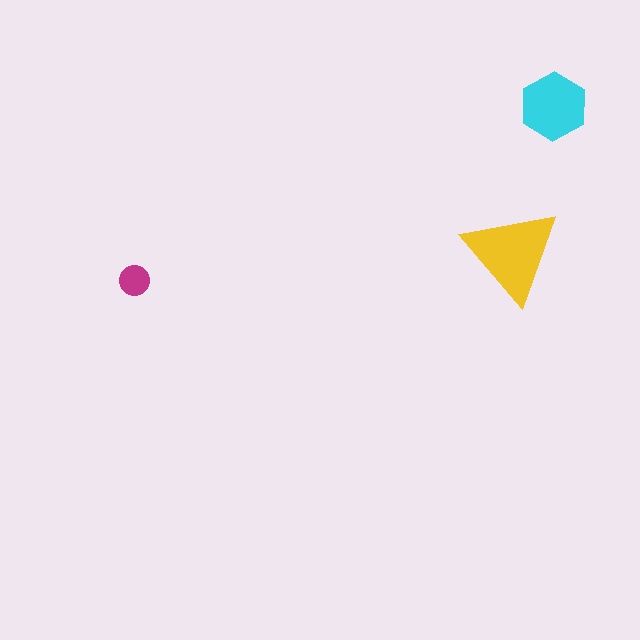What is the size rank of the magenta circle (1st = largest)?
3rd.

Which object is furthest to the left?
The magenta circle is leftmost.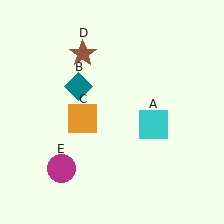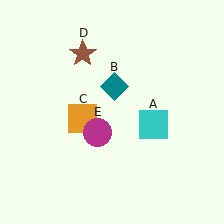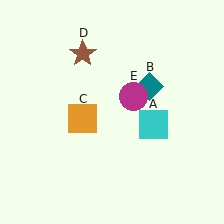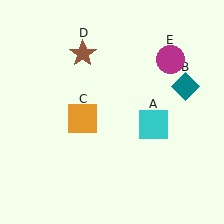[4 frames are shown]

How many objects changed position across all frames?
2 objects changed position: teal diamond (object B), magenta circle (object E).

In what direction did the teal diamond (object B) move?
The teal diamond (object B) moved right.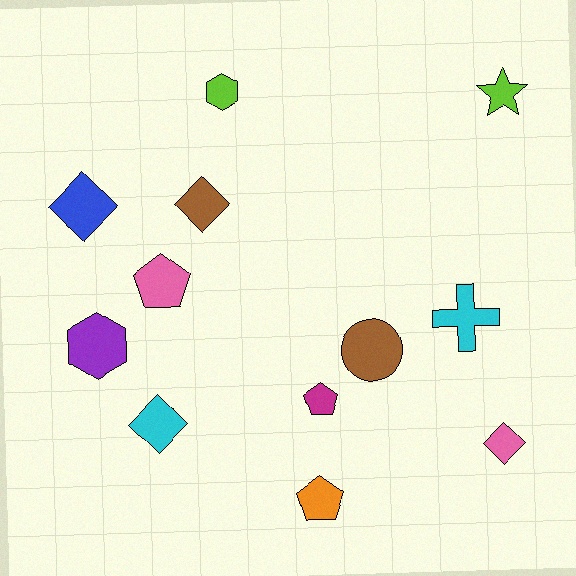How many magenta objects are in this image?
There is 1 magenta object.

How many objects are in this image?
There are 12 objects.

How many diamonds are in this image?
There are 4 diamonds.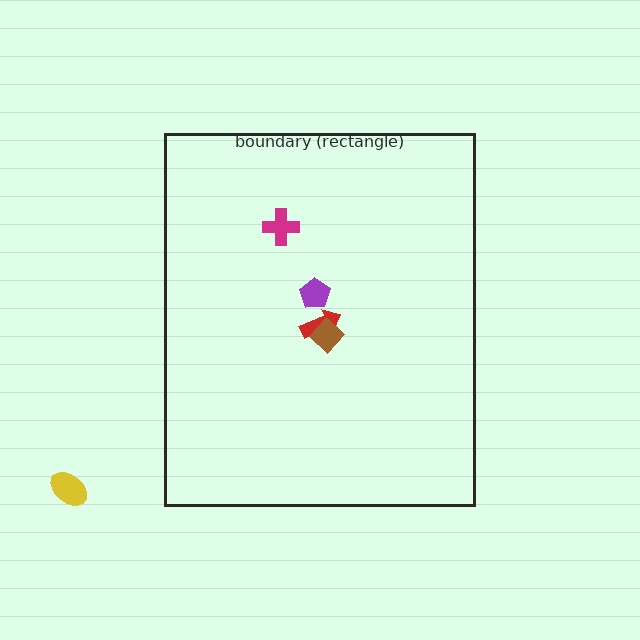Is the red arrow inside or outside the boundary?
Inside.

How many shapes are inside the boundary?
4 inside, 1 outside.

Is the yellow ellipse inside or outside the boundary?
Outside.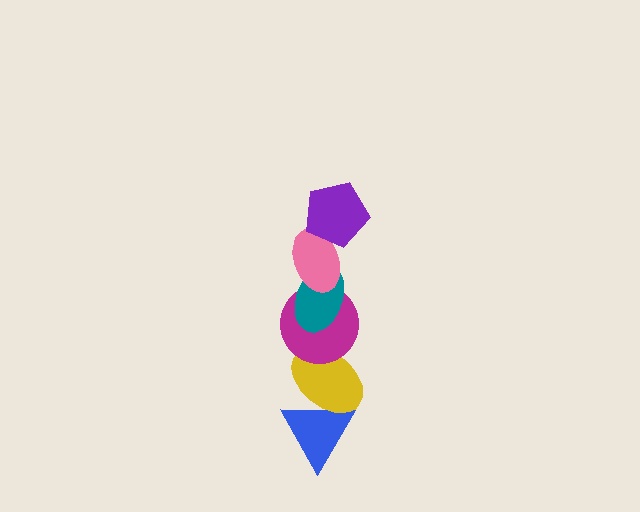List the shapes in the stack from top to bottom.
From top to bottom: the purple pentagon, the pink ellipse, the teal ellipse, the magenta circle, the yellow ellipse, the blue triangle.